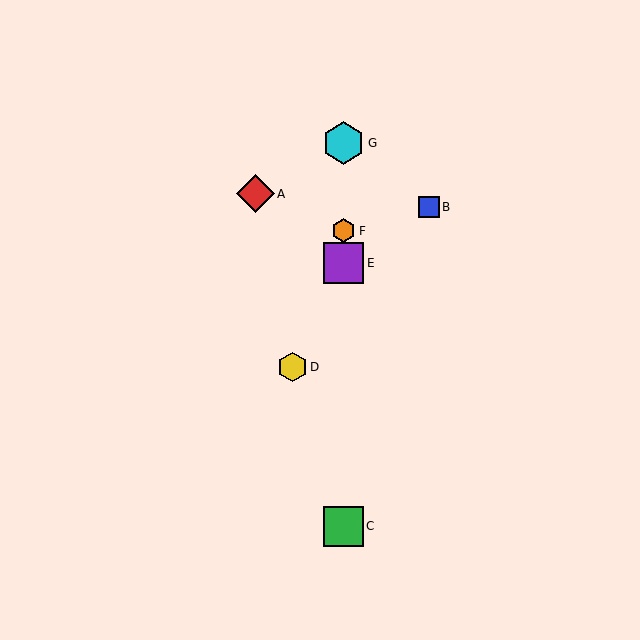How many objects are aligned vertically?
4 objects (C, E, F, G) are aligned vertically.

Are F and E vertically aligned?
Yes, both are at x≈344.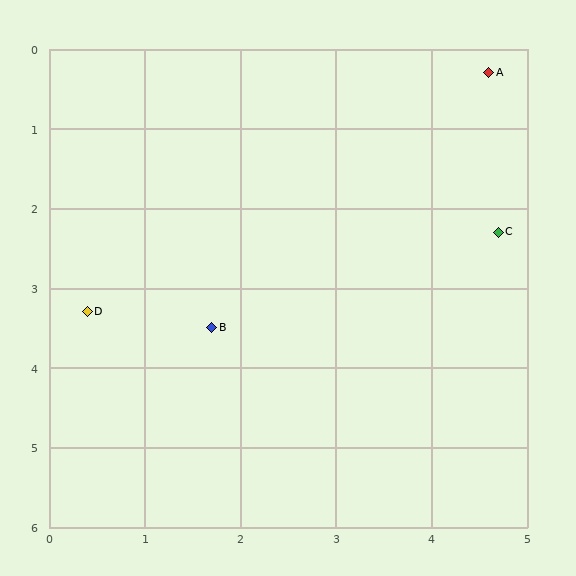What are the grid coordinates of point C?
Point C is at approximately (4.7, 2.3).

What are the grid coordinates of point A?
Point A is at approximately (4.6, 0.3).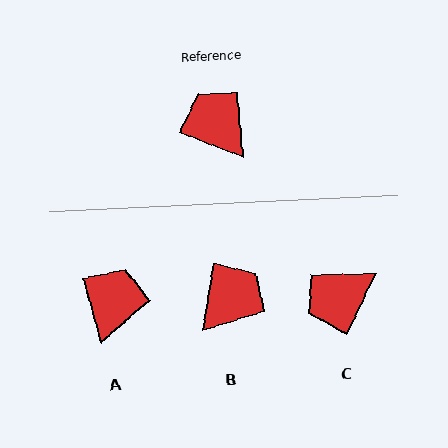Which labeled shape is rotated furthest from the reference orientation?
C, about 86 degrees away.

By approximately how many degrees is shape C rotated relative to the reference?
Approximately 86 degrees counter-clockwise.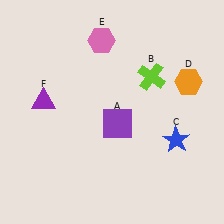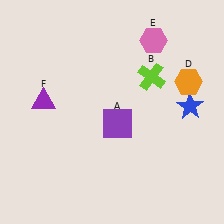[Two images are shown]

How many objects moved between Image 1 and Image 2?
2 objects moved between the two images.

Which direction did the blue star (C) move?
The blue star (C) moved up.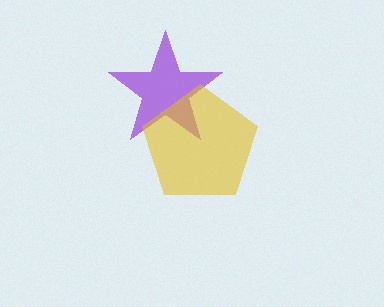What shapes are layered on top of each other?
The layered shapes are: a purple star, a yellow pentagon.